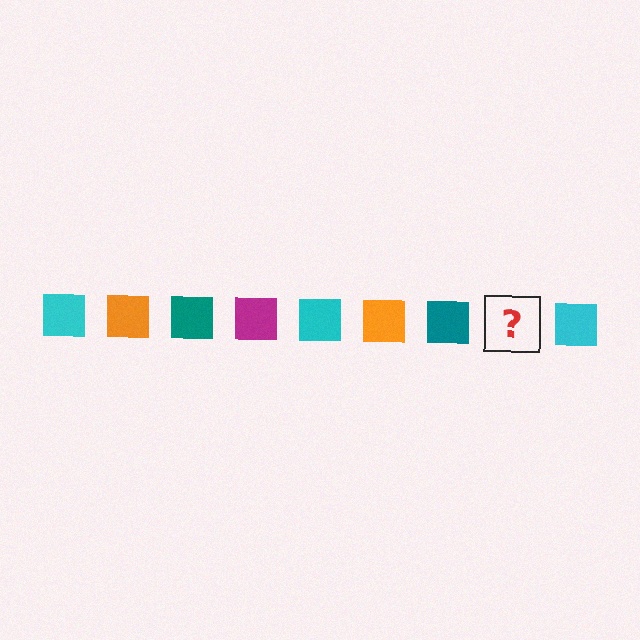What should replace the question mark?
The question mark should be replaced with a magenta square.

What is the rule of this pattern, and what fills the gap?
The rule is that the pattern cycles through cyan, orange, teal, magenta squares. The gap should be filled with a magenta square.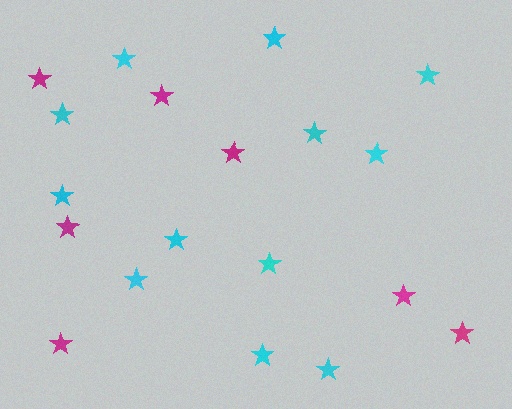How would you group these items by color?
There are 2 groups: one group of cyan stars (12) and one group of magenta stars (7).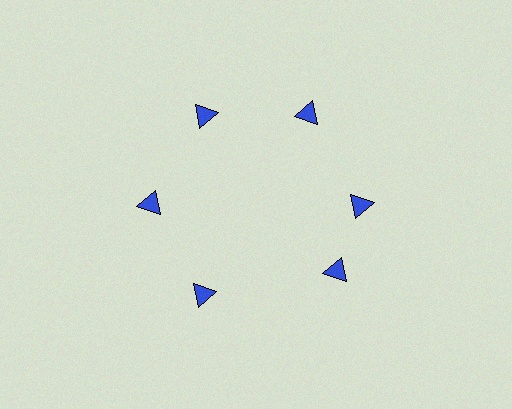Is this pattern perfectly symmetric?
No. The 6 blue triangles are arranged in a ring, but one element near the 5 o'clock position is rotated out of alignment along the ring, breaking the 6-fold rotational symmetry.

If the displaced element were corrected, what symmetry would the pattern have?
It would have 6-fold rotational symmetry — the pattern would map onto itself every 60 degrees.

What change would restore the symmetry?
The symmetry would be restored by rotating it back into even spacing with its neighbors so that all 6 triangles sit at equal angles and equal distance from the center.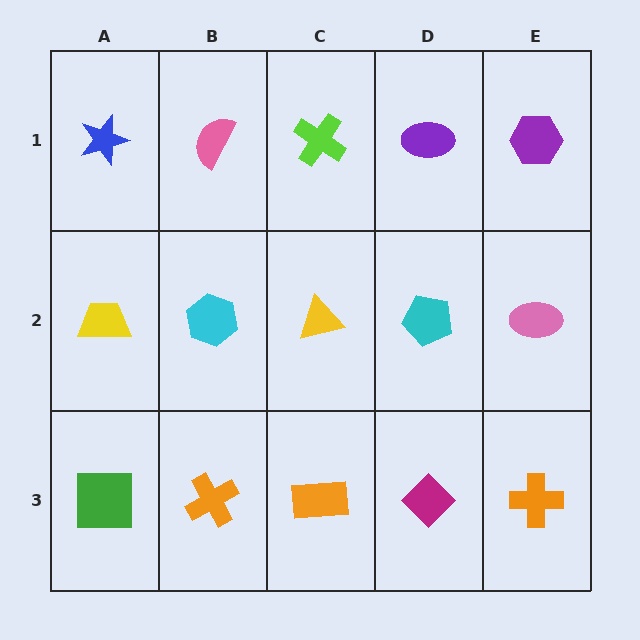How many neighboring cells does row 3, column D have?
3.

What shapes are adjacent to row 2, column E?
A purple hexagon (row 1, column E), an orange cross (row 3, column E), a cyan pentagon (row 2, column D).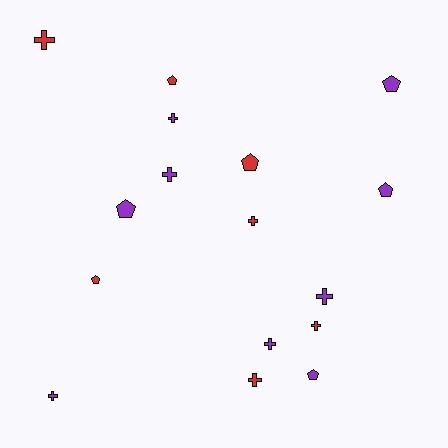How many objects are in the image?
There are 16 objects.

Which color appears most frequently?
Purple, with 9 objects.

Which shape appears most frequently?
Cross, with 9 objects.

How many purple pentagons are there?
There are 4 purple pentagons.